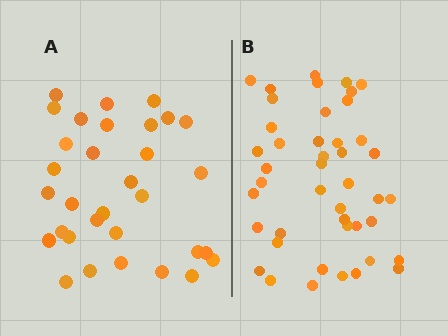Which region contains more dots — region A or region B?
Region B (the right region) has more dots.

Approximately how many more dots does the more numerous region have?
Region B has roughly 12 or so more dots than region A.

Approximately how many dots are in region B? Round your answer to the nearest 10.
About 40 dots. (The exact count is 44, which rounds to 40.)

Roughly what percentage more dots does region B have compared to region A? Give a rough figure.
About 40% more.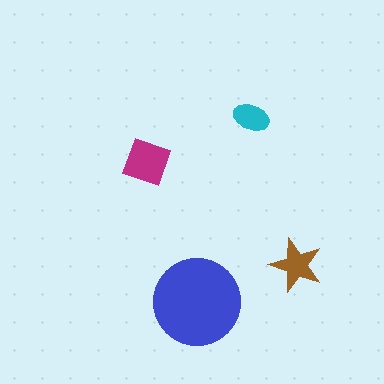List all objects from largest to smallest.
The blue circle, the magenta diamond, the brown star, the cyan ellipse.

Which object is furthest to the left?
The magenta diamond is leftmost.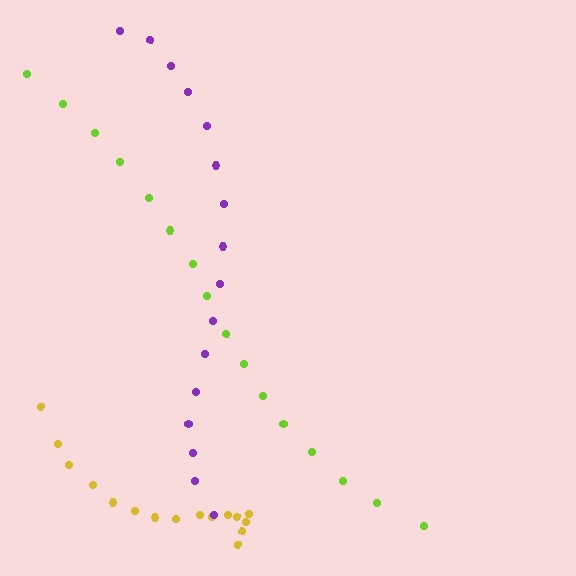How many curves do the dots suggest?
There are 3 distinct paths.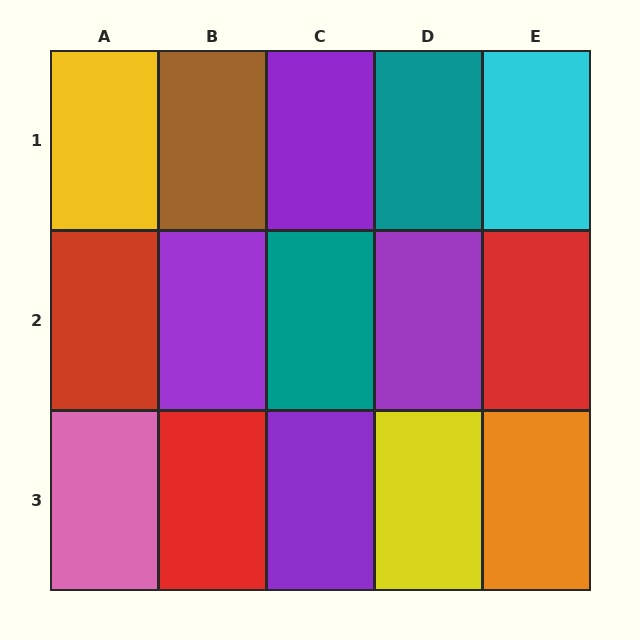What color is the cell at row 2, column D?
Purple.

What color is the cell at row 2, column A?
Red.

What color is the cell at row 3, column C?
Purple.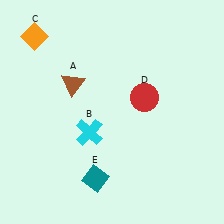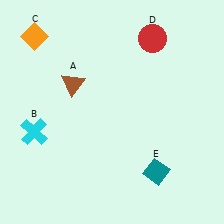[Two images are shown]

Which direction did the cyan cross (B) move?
The cyan cross (B) moved left.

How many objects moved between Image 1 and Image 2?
3 objects moved between the two images.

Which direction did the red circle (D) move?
The red circle (D) moved up.